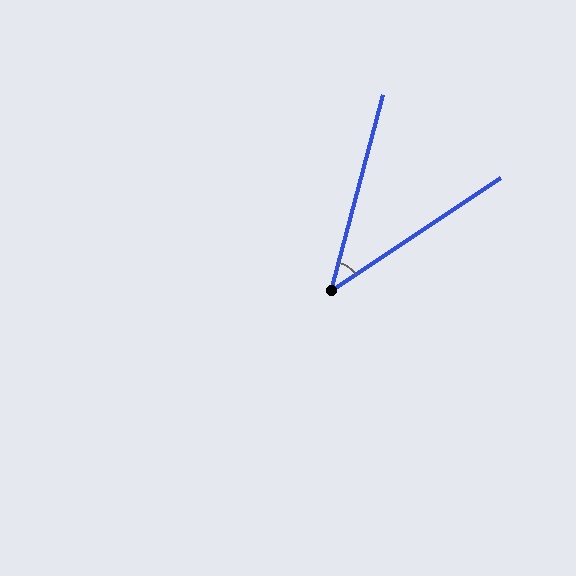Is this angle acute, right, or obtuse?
It is acute.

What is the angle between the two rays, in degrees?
Approximately 42 degrees.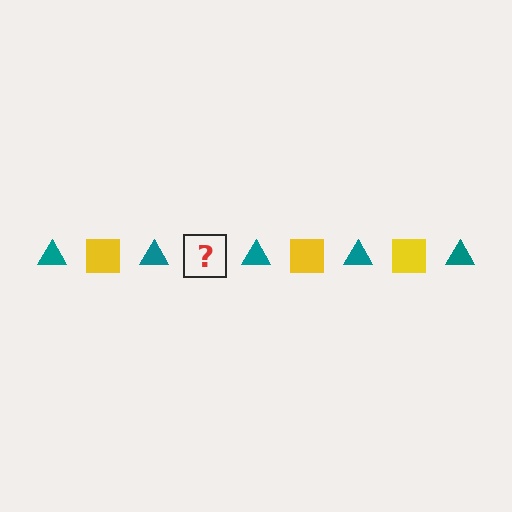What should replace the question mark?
The question mark should be replaced with a yellow square.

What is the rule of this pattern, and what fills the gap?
The rule is that the pattern alternates between teal triangle and yellow square. The gap should be filled with a yellow square.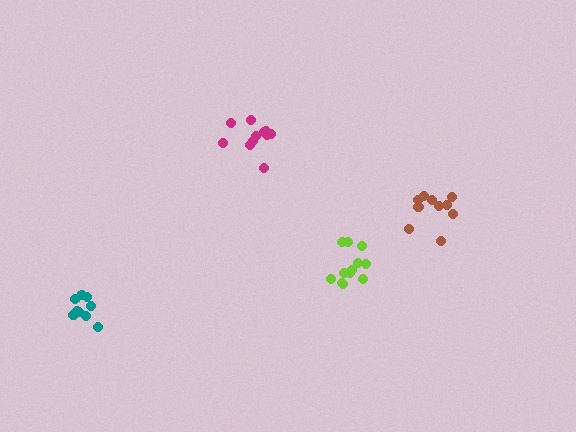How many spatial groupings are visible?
There are 4 spatial groupings.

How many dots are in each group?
Group 1: 11 dots, Group 2: 12 dots, Group 3: 9 dots, Group 4: 10 dots (42 total).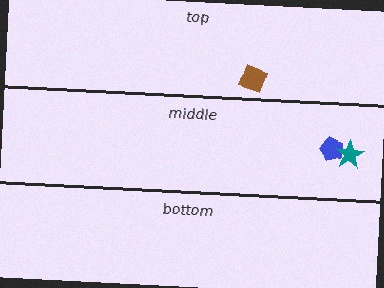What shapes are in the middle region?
The blue pentagon, the teal star.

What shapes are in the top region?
The brown diamond.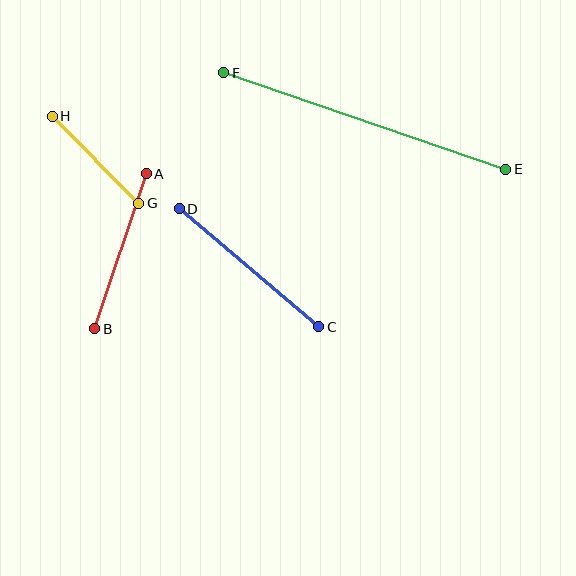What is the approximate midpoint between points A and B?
The midpoint is at approximately (120, 251) pixels.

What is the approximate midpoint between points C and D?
The midpoint is at approximately (249, 268) pixels.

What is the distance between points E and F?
The distance is approximately 298 pixels.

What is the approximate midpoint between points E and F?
The midpoint is at approximately (365, 121) pixels.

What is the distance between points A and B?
The distance is approximately 163 pixels.